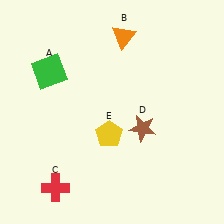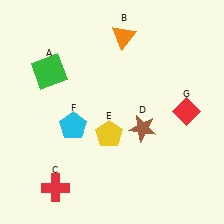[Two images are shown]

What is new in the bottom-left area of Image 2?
A cyan pentagon (F) was added in the bottom-left area of Image 2.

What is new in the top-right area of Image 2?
A red diamond (G) was added in the top-right area of Image 2.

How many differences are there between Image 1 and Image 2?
There are 2 differences between the two images.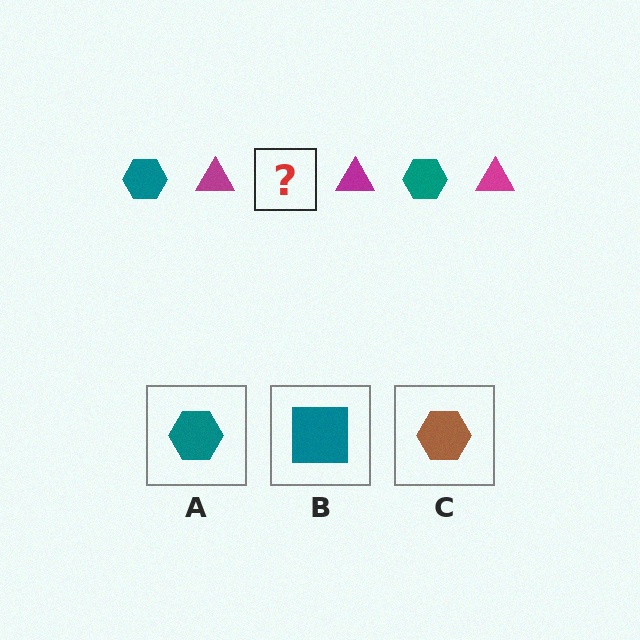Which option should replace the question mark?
Option A.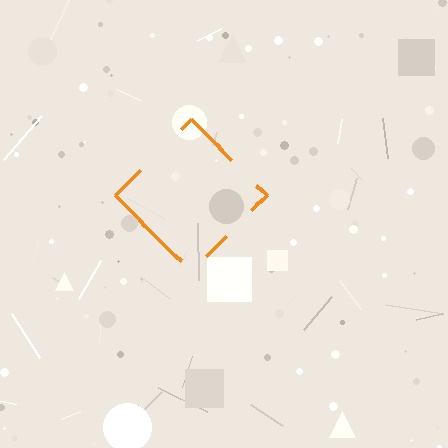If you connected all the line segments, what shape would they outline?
They would outline a diamond.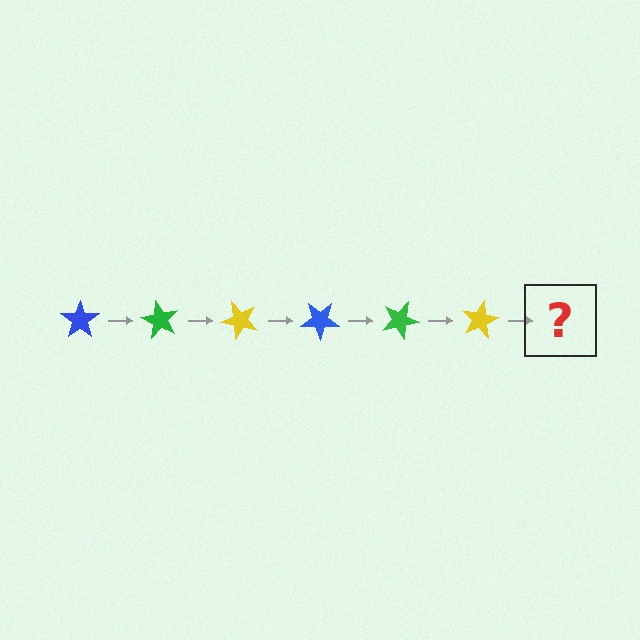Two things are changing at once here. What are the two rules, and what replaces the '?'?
The two rules are that it rotates 60 degrees each step and the color cycles through blue, green, and yellow. The '?' should be a blue star, rotated 360 degrees from the start.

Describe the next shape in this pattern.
It should be a blue star, rotated 360 degrees from the start.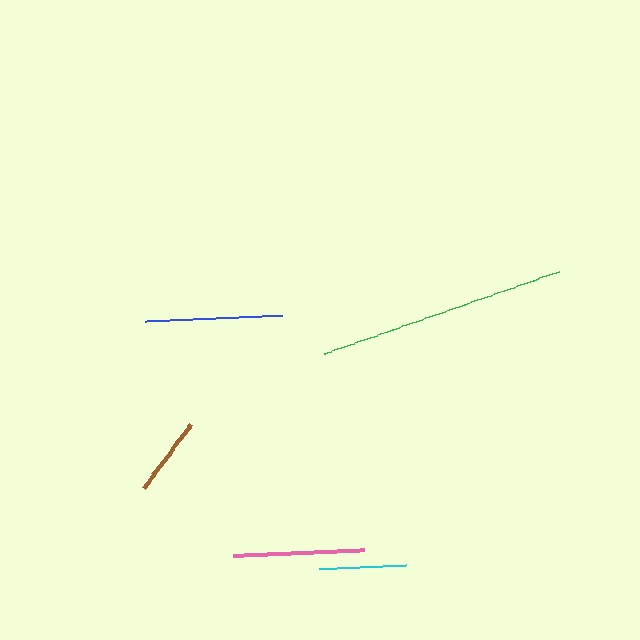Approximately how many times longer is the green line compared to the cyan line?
The green line is approximately 2.9 times the length of the cyan line.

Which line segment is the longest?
The green line is the longest at approximately 248 pixels.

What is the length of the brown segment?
The brown segment is approximately 79 pixels long.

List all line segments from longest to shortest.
From longest to shortest: green, blue, pink, cyan, brown.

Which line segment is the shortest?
The brown line is the shortest at approximately 79 pixels.